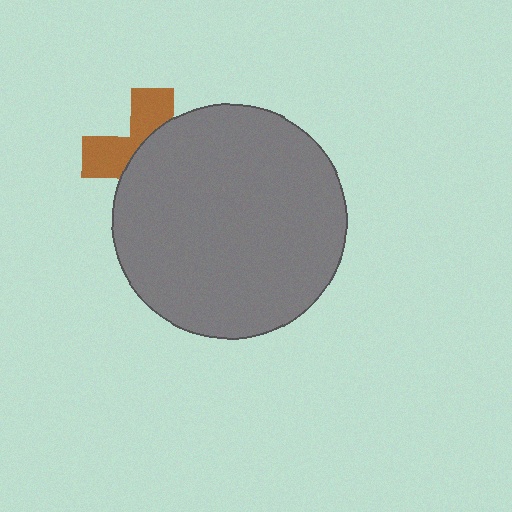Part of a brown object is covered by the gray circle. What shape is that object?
It is a cross.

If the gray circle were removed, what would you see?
You would see the complete brown cross.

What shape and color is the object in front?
The object in front is a gray circle.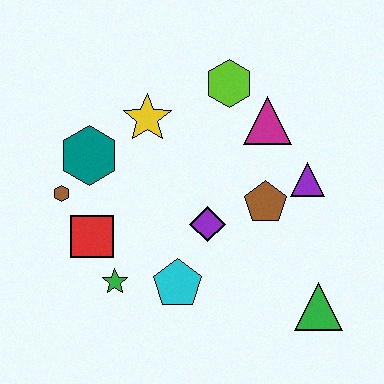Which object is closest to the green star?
The red square is closest to the green star.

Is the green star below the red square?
Yes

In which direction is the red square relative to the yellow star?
The red square is below the yellow star.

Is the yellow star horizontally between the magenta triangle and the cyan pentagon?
No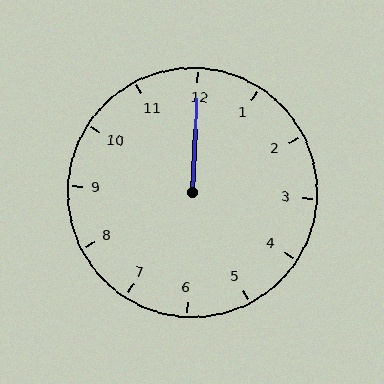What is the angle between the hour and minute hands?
Approximately 0 degrees.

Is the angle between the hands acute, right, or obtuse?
It is acute.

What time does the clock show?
12:00.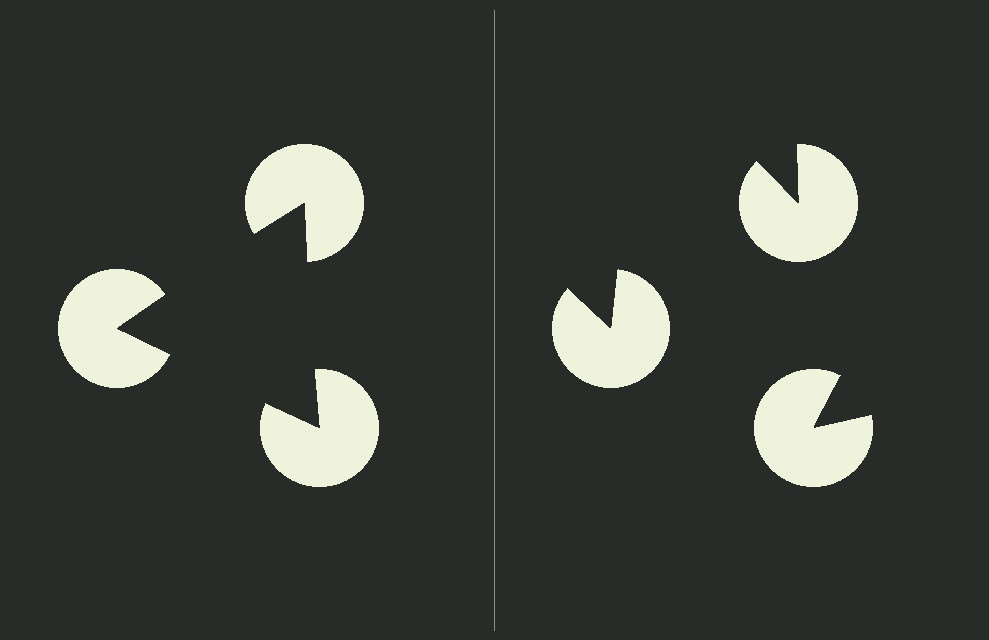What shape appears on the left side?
An illusory triangle.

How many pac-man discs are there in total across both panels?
6 — 3 on each side.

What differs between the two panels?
The pac-man discs are positioned identically on both sides; only the wedge orientations differ. On the left they align to a triangle; on the right they are misaligned.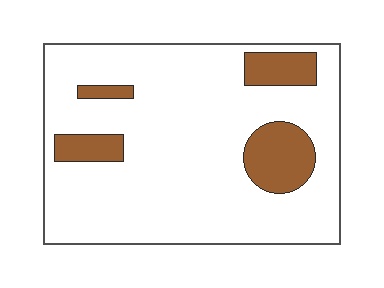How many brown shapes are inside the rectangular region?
4.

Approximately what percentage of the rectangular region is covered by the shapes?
Approximately 15%.